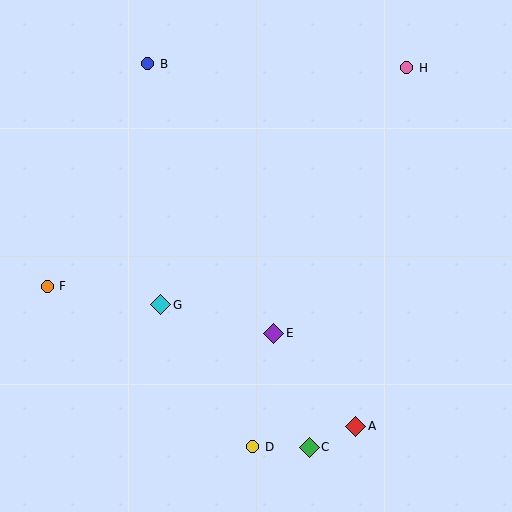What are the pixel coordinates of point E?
Point E is at (274, 333).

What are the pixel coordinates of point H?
Point H is at (407, 68).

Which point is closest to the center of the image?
Point E at (274, 333) is closest to the center.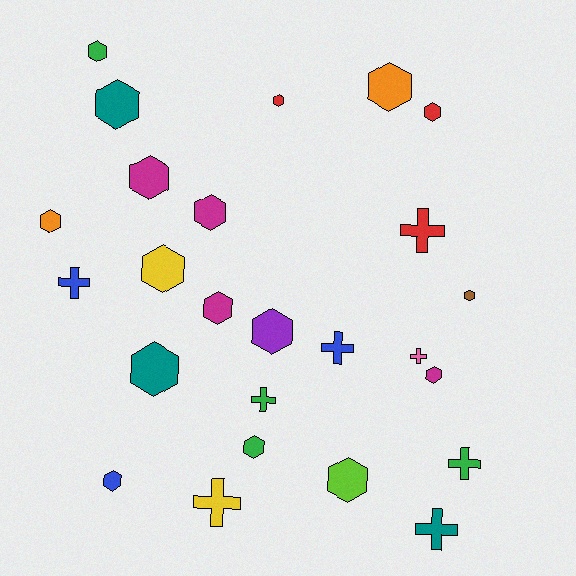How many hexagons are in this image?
There are 17 hexagons.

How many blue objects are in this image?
There are 3 blue objects.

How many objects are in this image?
There are 25 objects.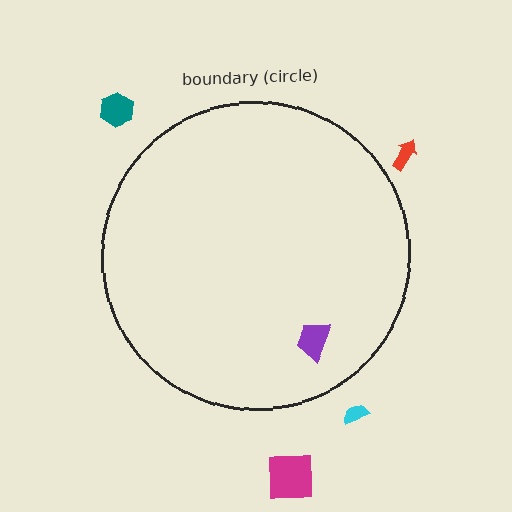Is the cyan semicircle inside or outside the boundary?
Outside.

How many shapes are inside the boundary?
1 inside, 4 outside.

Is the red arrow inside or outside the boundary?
Outside.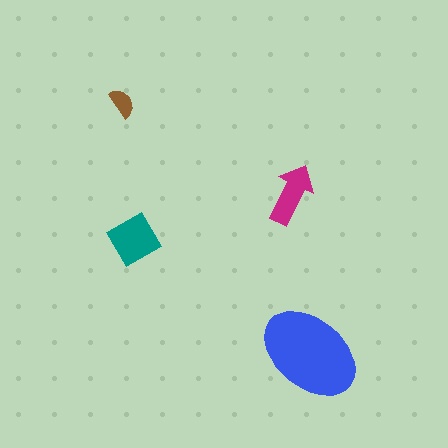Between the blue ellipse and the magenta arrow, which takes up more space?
The blue ellipse.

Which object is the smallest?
The brown semicircle.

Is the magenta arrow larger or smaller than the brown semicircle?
Larger.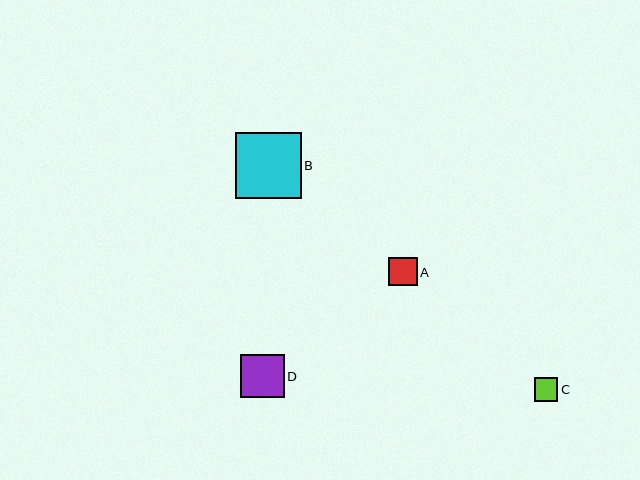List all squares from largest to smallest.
From largest to smallest: B, D, A, C.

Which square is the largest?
Square B is the largest with a size of approximately 66 pixels.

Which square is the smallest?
Square C is the smallest with a size of approximately 23 pixels.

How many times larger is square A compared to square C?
Square A is approximately 1.2 times the size of square C.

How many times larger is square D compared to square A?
Square D is approximately 1.5 times the size of square A.